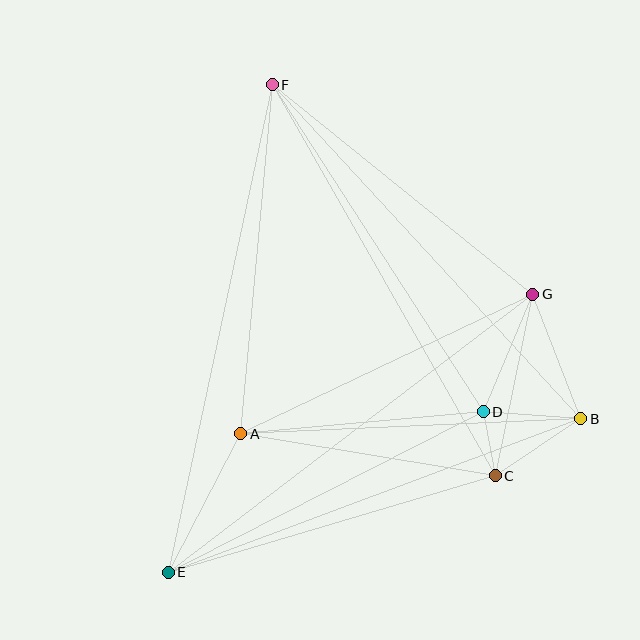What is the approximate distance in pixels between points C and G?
The distance between C and G is approximately 186 pixels.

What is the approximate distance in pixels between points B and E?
The distance between B and E is approximately 440 pixels.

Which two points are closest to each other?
Points C and D are closest to each other.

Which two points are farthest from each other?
Points E and F are farthest from each other.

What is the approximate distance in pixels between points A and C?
The distance between A and C is approximately 258 pixels.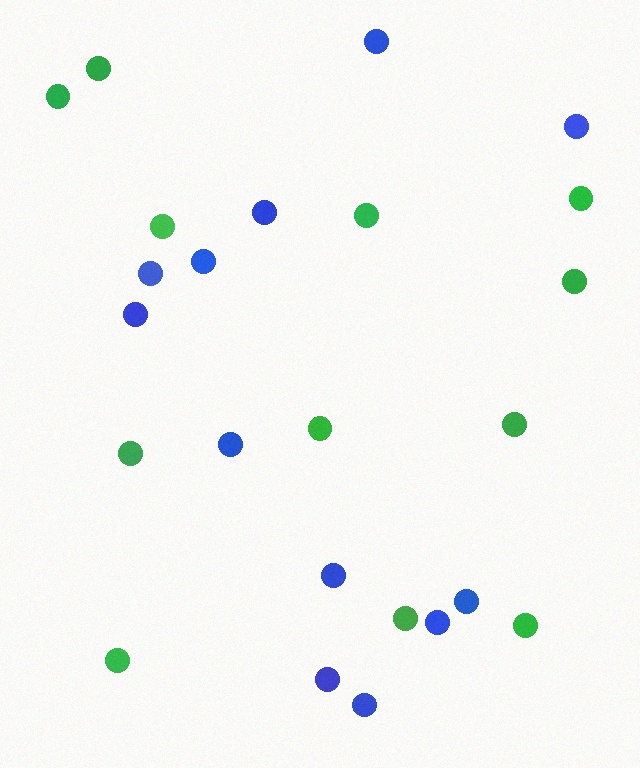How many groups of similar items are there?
There are 2 groups: one group of blue circles (12) and one group of green circles (12).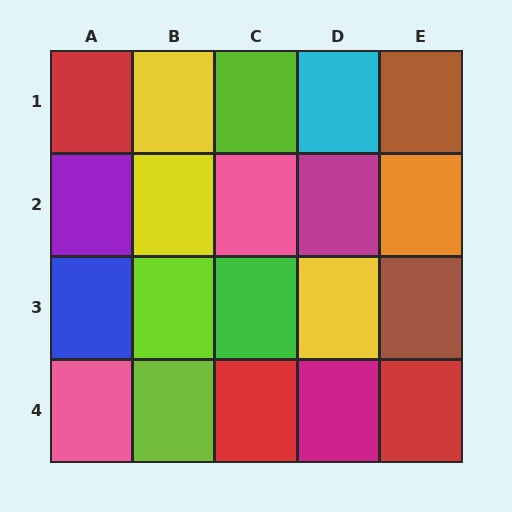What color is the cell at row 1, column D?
Cyan.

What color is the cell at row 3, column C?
Green.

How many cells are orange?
1 cell is orange.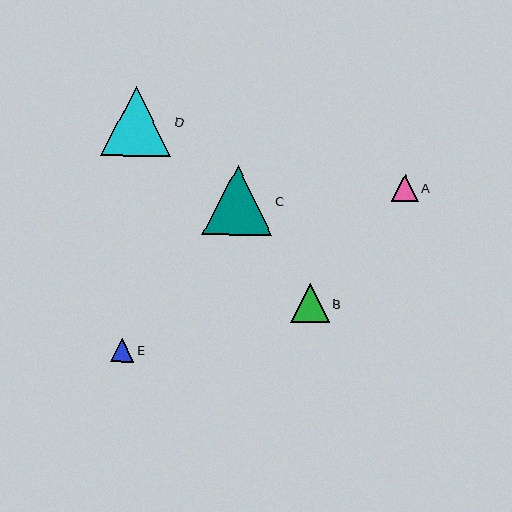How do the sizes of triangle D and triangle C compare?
Triangle D and triangle C are approximately the same size.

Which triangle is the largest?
Triangle D is the largest with a size of approximately 70 pixels.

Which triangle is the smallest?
Triangle E is the smallest with a size of approximately 24 pixels.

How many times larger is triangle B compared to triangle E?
Triangle B is approximately 1.6 times the size of triangle E.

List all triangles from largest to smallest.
From largest to smallest: D, C, B, A, E.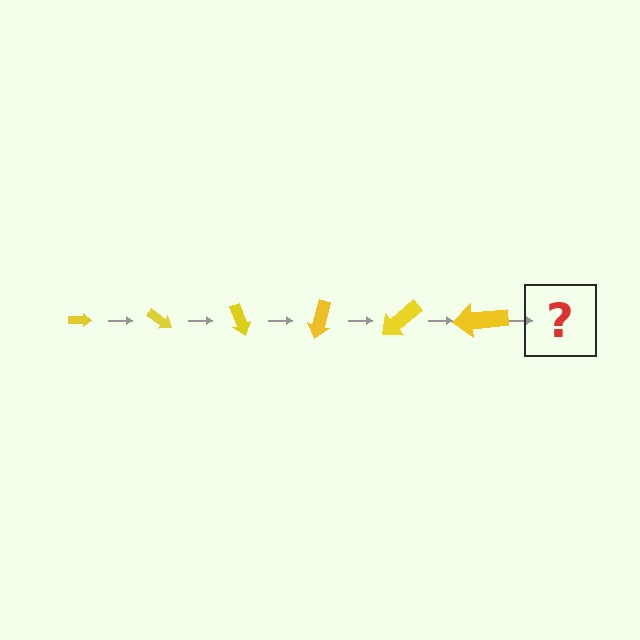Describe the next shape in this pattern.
It should be an arrow, larger than the previous one and rotated 210 degrees from the start.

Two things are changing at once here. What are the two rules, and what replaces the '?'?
The two rules are that the arrow grows larger each step and it rotates 35 degrees each step. The '?' should be an arrow, larger than the previous one and rotated 210 degrees from the start.